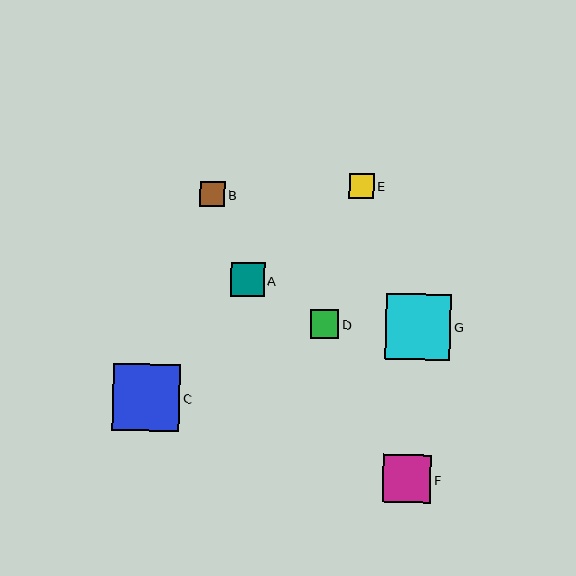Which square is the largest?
Square C is the largest with a size of approximately 67 pixels.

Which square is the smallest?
Square E is the smallest with a size of approximately 25 pixels.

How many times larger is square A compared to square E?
Square A is approximately 1.3 times the size of square E.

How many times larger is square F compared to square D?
Square F is approximately 1.7 times the size of square D.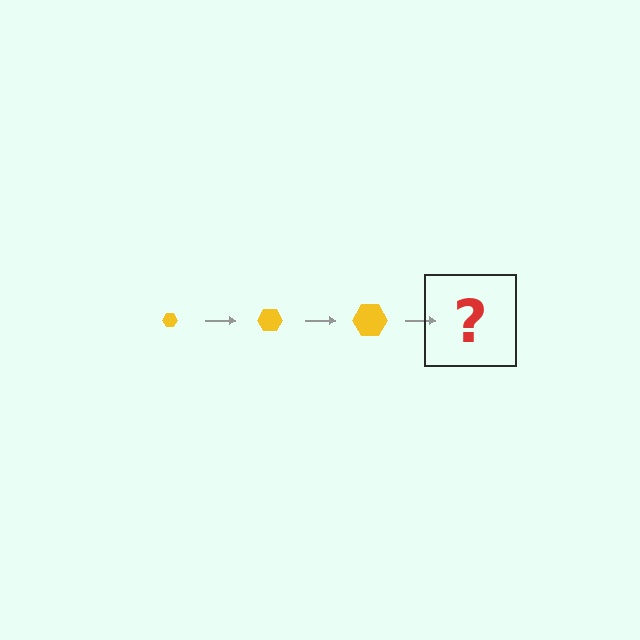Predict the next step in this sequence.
The next step is a yellow hexagon, larger than the previous one.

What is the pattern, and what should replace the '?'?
The pattern is that the hexagon gets progressively larger each step. The '?' should be a yellow hexagon, larger than the previous one.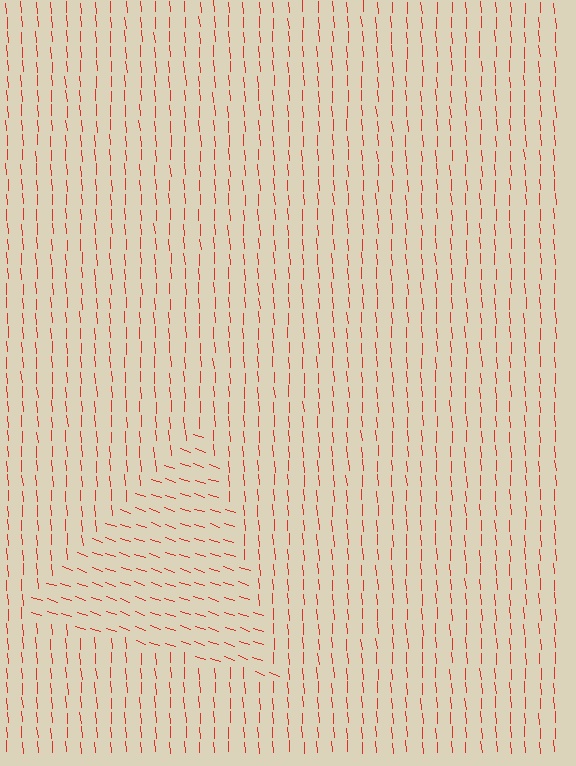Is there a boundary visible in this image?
Yes, there is a texture boundary formed by a change in line orientation.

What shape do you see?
I see a triangle.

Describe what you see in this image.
The image is filled with small red line segments. A triangle region in the image has lines oriented differently from the surrounding lines, creating a visible texture boundary.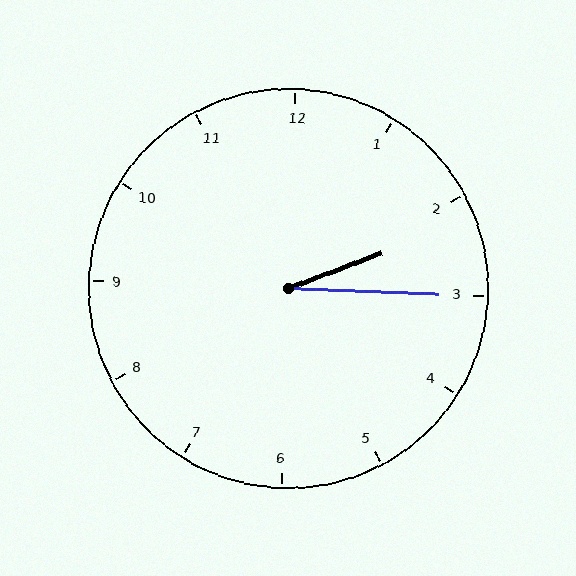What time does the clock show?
2:15.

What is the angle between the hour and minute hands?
Approximately 22 degrees.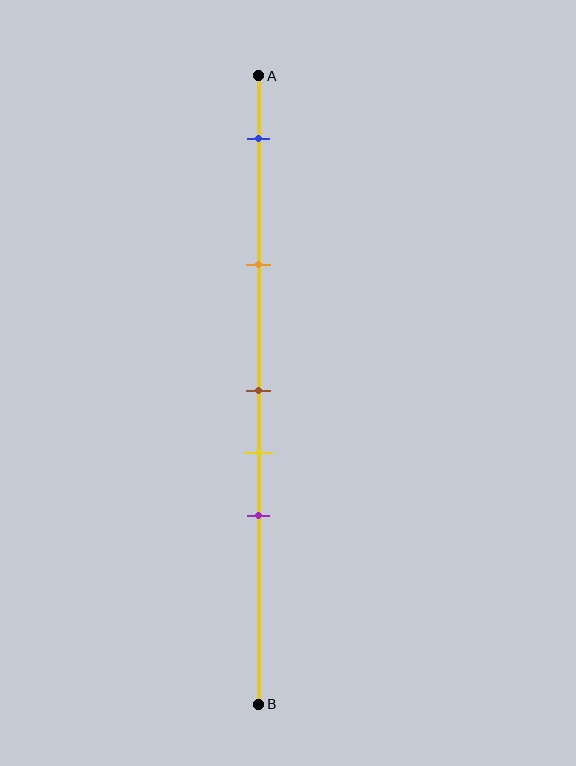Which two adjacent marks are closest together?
The brown and yellow marks are the closest adjacent pair.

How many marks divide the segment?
There are 5 marks dividing the segment.